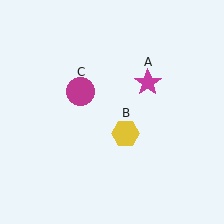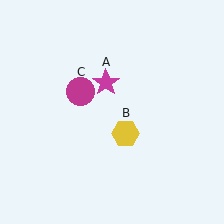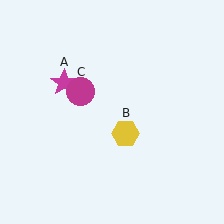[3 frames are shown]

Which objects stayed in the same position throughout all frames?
Yellow hexagon (object B) and magenta circle (object C) remained stationary.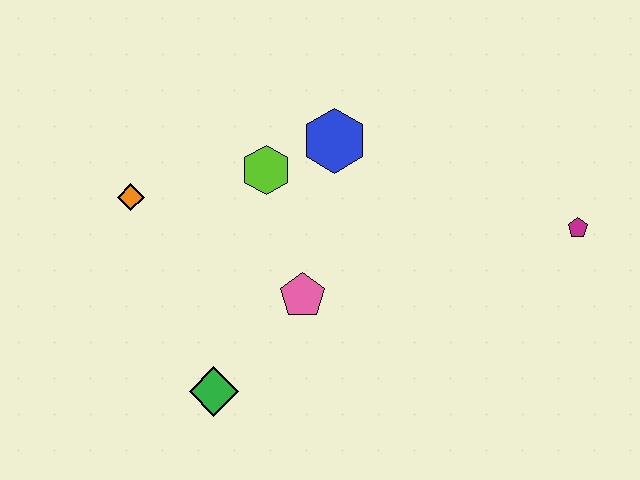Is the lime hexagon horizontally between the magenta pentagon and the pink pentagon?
No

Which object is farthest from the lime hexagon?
The magenta pentagon is farthest from the lime hexagon.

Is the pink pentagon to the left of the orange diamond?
No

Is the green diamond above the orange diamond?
No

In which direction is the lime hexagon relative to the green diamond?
The lime hexagon is above the green diamond.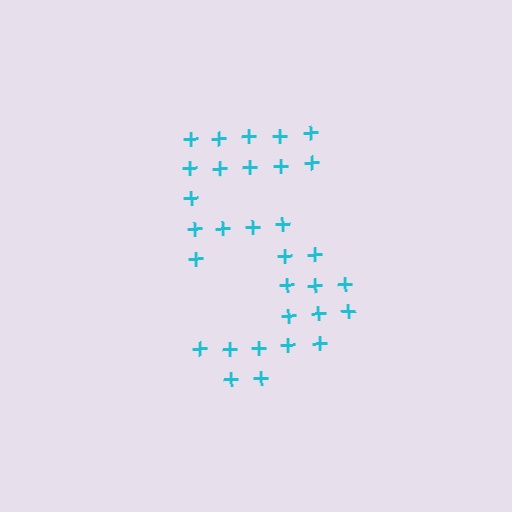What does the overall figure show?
The overall figure shows the digit 5.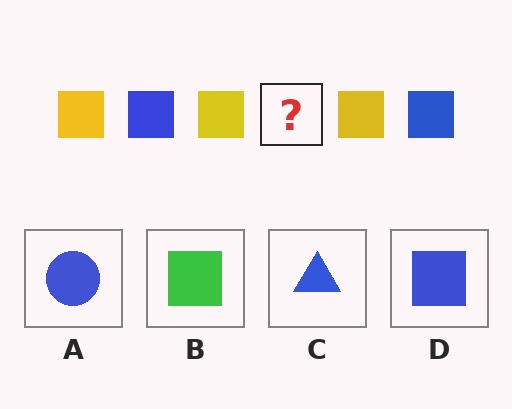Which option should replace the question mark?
Option D.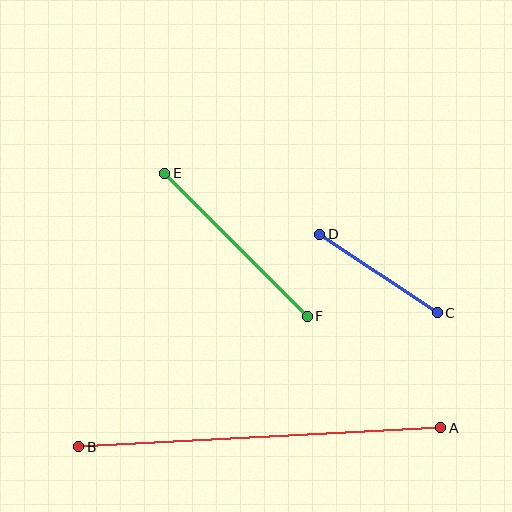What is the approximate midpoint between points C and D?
The midpoint is at approximately (378, 273) pixels.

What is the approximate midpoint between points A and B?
The midpoint is at approximately (260, 437) pixels.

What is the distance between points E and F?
The distance is approximately 202 pixels.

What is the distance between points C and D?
The distance is approximately 141 pixels.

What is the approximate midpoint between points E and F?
The midpoint is at approximately (236, 245) pixels.